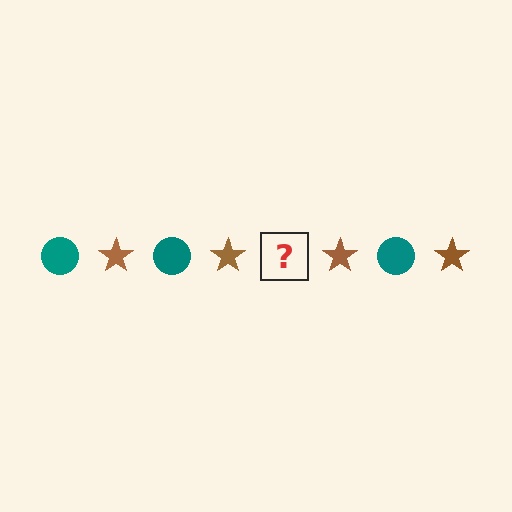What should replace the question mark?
The question mark should be replaced with a teal circle.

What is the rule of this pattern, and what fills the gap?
The rule is that the pattern alternates between teal circle and brown star. The gap should be filled with a teal circle.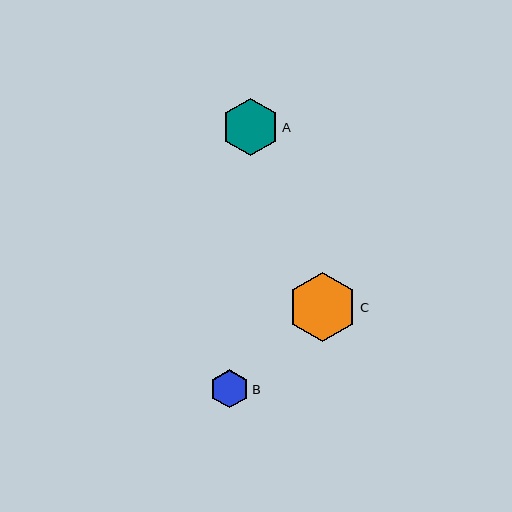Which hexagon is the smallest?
Hexagon B is the smallest with a size of approximately 38 pixels.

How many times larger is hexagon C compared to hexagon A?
Hexagon C is approximately 1.2 times the size of hexagon A.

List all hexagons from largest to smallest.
From largest to smallest: C, A, B.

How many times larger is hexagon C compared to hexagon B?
Hexagon C is approximately 1.8 times the size of hexagon B.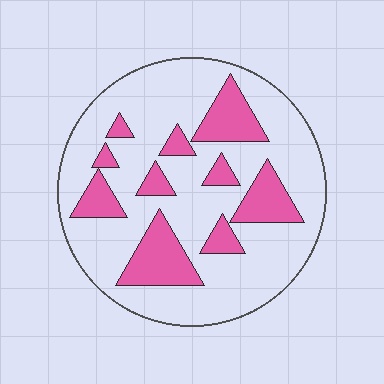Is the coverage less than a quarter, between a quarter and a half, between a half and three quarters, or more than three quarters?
Less than a quarter.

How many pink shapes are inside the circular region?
10.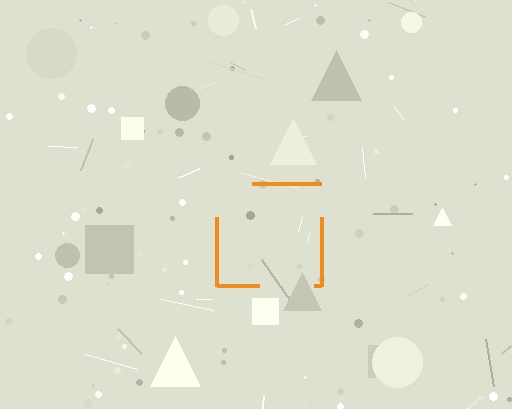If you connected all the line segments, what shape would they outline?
They would outline a square.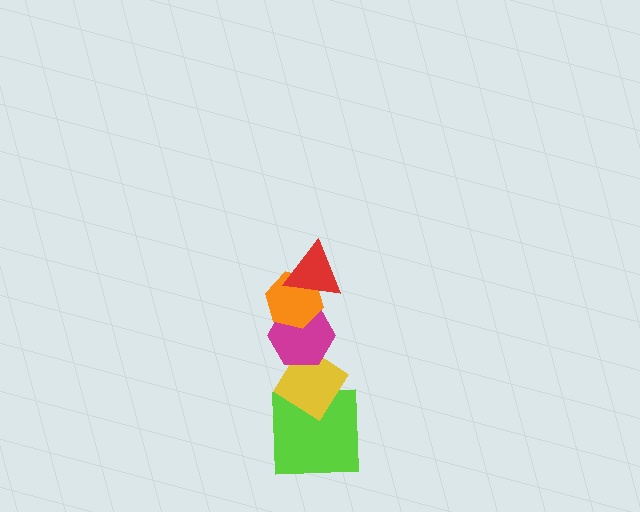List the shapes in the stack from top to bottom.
From top to bottom: the red triangle, the orange hexagon, the magenta hexagon, the yellow diamond, the lime square.